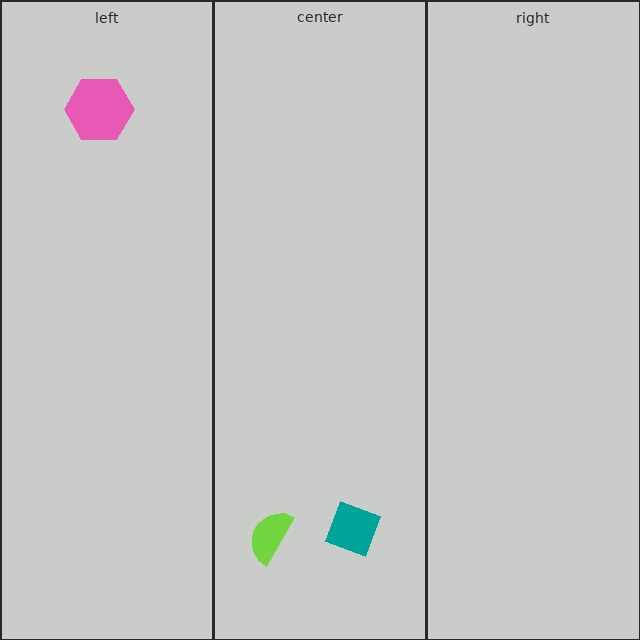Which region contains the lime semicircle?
The center region.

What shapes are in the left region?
The pink hexagon.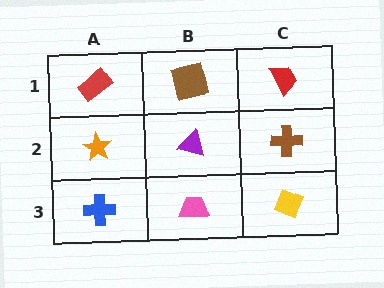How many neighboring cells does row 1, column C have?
2.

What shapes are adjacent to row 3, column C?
A brown cross (row 2, column C), a pink trapezoid (row 3, column B).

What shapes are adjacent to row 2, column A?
A red rectangle (row 1, column A), a blue cross (row 3, column A), a purple triangle (row 2, column B).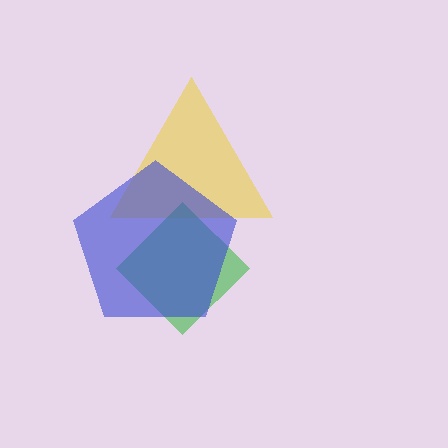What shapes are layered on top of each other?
The layered shapes are: a yellow triangle, a green diamond, a blue pentagon.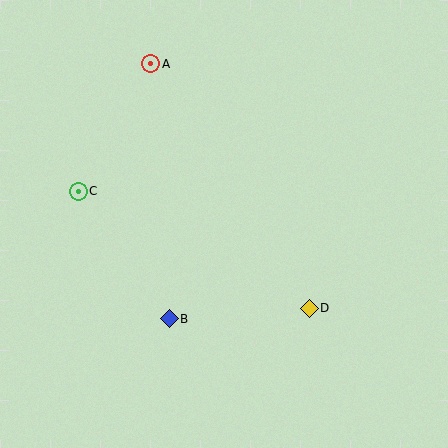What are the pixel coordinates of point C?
Point C is at (78, 191).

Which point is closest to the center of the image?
Point B at (169, 319) is closest to the center.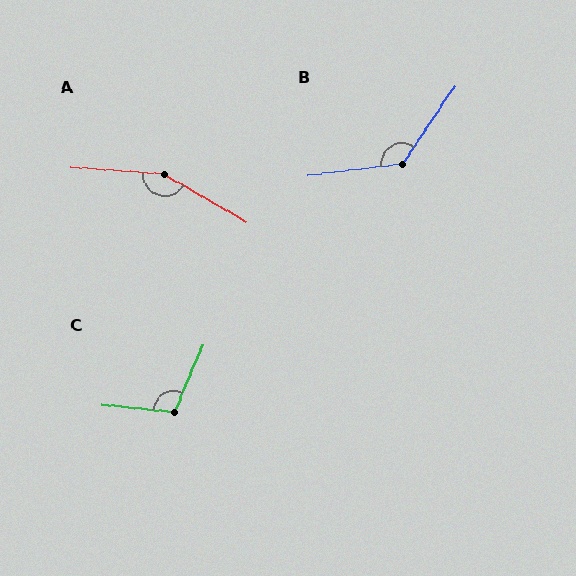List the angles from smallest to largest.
C (107°), B (131°), A (154°).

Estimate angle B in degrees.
Approximately 131 degrees.